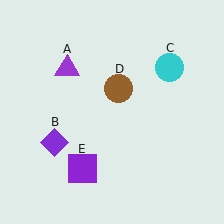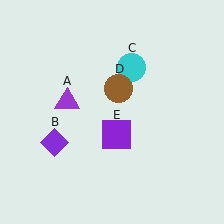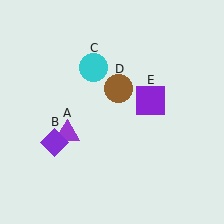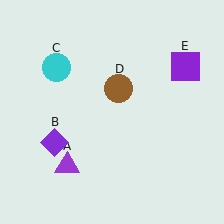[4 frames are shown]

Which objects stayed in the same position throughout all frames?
Purple diamond (object B) and brown circle (object D) remained stationary.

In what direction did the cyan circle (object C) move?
The cyan circle (object C) moved left.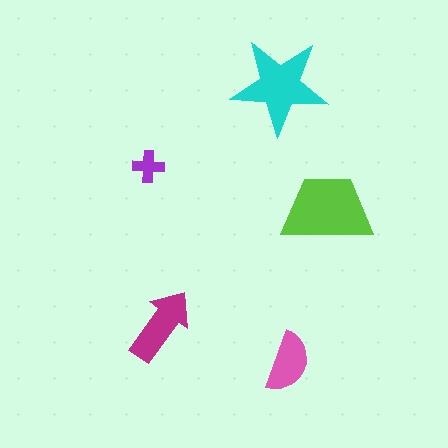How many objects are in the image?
There are 5 objects in the image.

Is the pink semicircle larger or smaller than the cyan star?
Smaller.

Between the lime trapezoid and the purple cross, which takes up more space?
The lime trapezoid.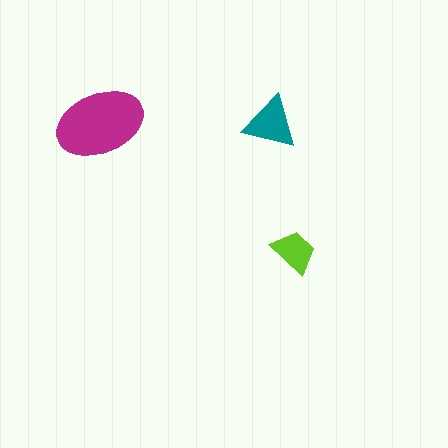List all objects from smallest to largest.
The lime trapezoid, the teal triangle, the magenta ellipse.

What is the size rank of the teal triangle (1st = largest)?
2nd.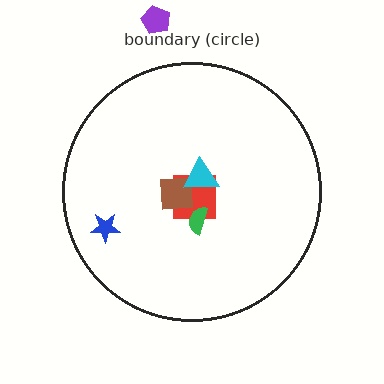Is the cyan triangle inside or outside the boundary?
Inside.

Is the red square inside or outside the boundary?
Inside.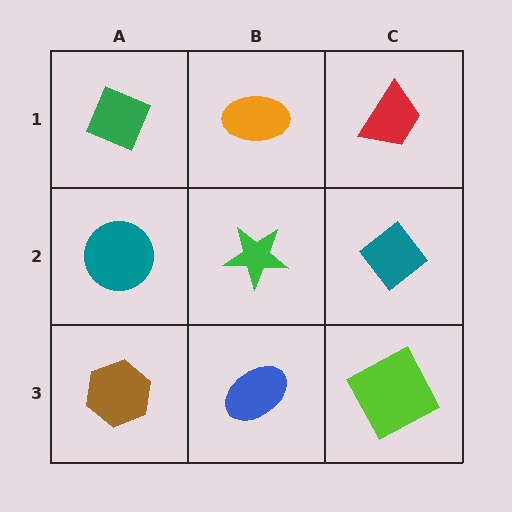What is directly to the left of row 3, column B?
A brown hexagon.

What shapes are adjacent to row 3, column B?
A green star (row 2, column B), a brown hexagon (row 3, column A), a lime square (row 3, column C).